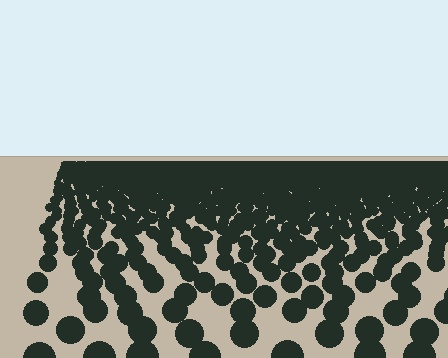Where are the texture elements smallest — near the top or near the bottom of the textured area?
Near the top.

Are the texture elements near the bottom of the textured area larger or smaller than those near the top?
Larger. Near the bottom, elements are closer to the viewer and appear at a bigger on-screen size.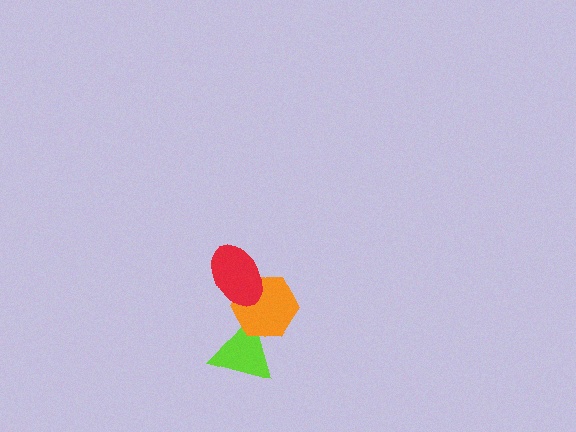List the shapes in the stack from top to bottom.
From top to bottom: the red ellipse, the orange hexagon, the lime triangle.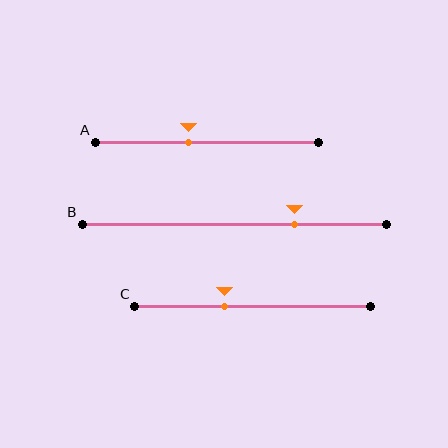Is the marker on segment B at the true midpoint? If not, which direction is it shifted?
No, the marker on segment B is shifted to the right by about 20% of the segment length.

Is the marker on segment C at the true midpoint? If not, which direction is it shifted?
No, the marker on segment C is shifted to the left by about 12% of the segment length.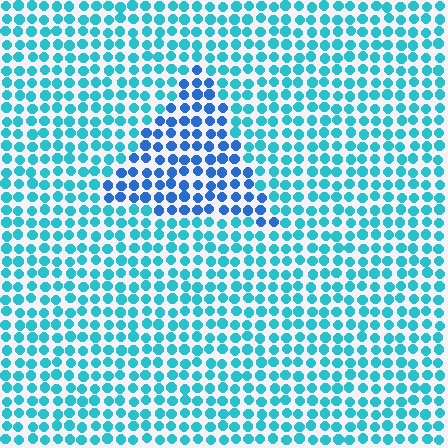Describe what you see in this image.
The image is filled with small cyan elements in a uniform arrangement. A triangle-shaped region is visible where the elements are tinted to a slightly different hue, forming a subtle color boundary.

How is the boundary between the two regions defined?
The boundary is defined purely by a slight shift in hue (about 32 degrees). Spacing, size, and orientation are identical on both sides.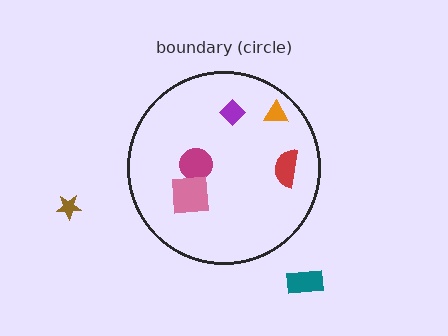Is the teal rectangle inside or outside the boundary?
Outside.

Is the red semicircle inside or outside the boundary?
Inside.